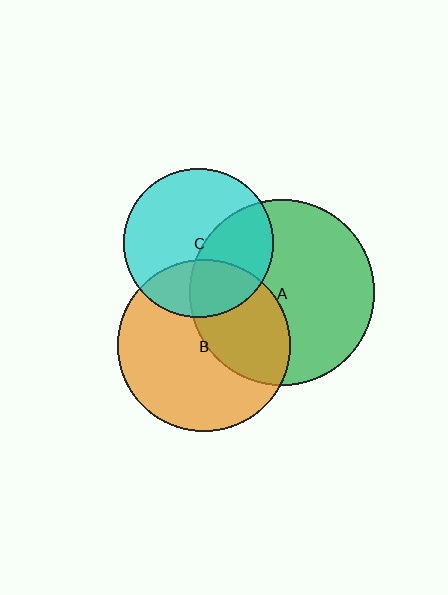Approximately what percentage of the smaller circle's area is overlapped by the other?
Approximately 30%.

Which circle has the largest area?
Circle A (green).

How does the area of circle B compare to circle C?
Approximately 1.3 times.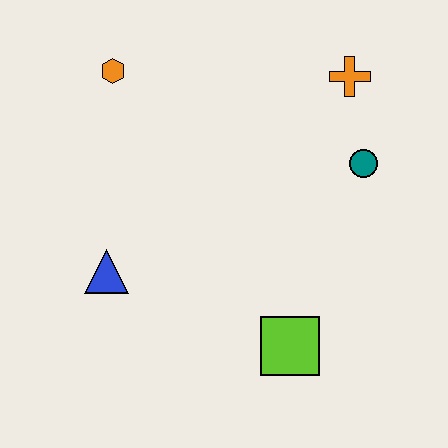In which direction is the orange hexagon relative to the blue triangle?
The orange hexagon is above the blue triangle.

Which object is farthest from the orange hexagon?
The lime square is farthest from the orange hexagon.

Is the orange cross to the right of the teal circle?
No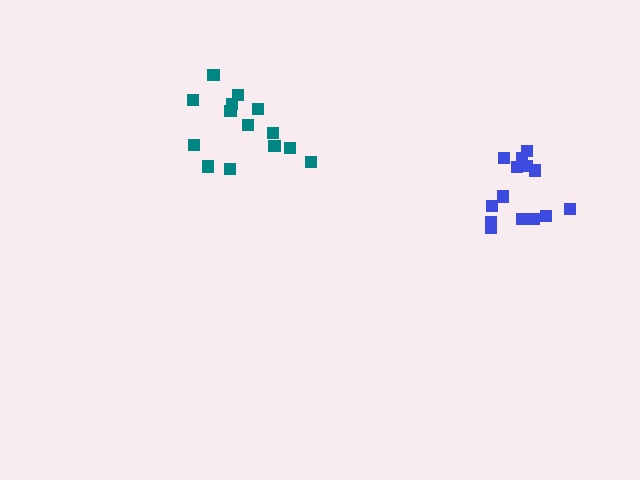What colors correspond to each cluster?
The clusters are colored: teal, blue.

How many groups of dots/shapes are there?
There are 2 groups.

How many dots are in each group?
Group 1: 14 dots, Group 2: 14 dots (28 total).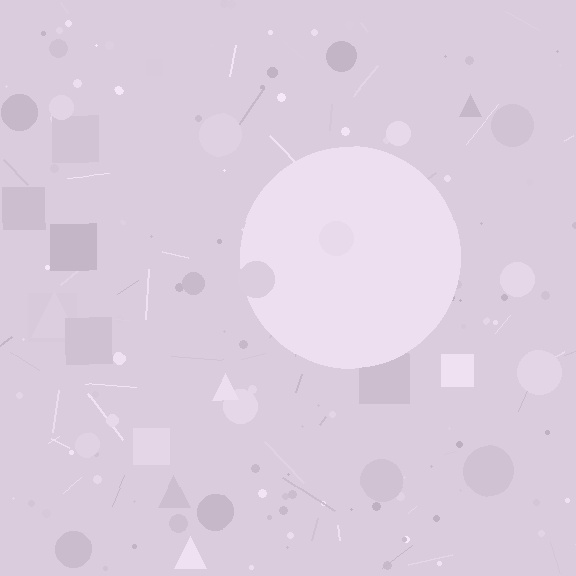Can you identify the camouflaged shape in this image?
The camouflaged shape is a circle.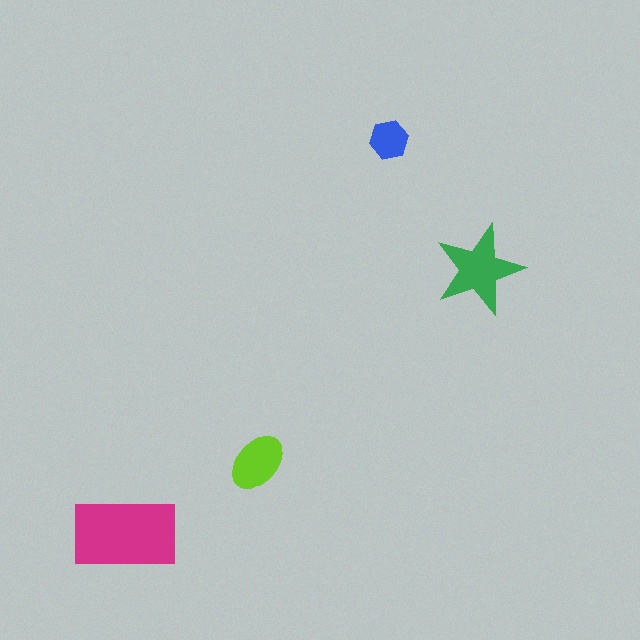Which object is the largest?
The magenta rectangle.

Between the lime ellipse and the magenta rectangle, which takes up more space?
The magenta rectangle.